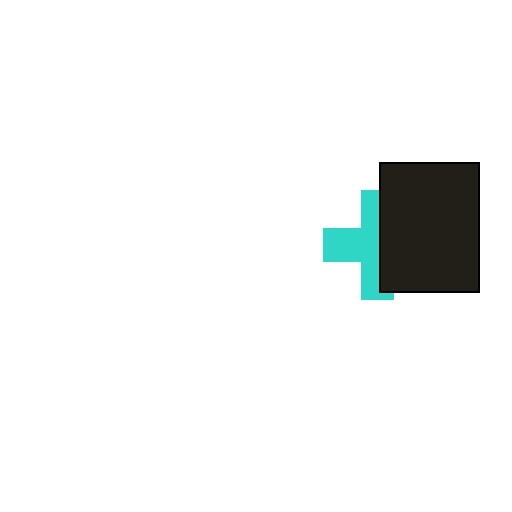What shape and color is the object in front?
The object in front is a black rectangle.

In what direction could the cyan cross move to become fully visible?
The cyan cross could move left. That would shift it out from behind the black rectangle entirely.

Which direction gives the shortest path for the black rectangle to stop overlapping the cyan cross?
Moving right gives the shortest separation.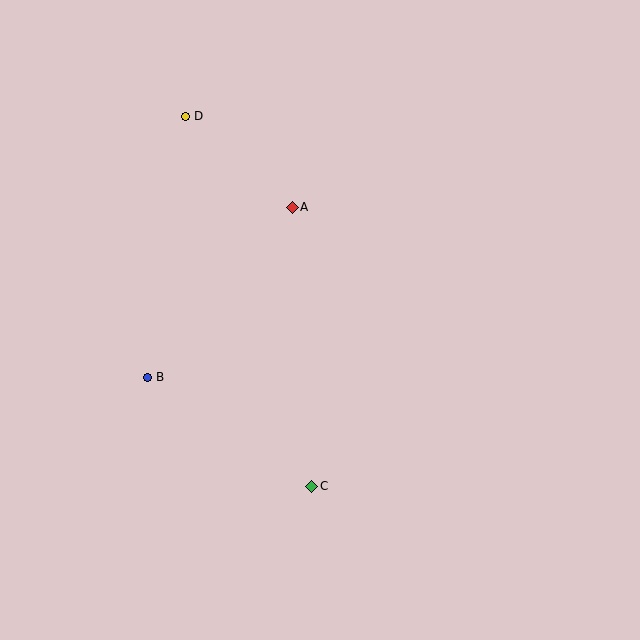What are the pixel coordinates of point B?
Point B is at (148, 377).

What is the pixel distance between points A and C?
The distance between A and C is 280 pixels.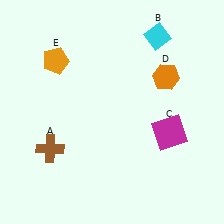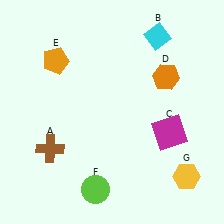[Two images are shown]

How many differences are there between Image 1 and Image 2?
There are 2 differences between the two images.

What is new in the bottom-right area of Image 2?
A yellow hexagon (G) was added in the bottom-right area of Image 2.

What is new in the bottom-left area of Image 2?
A lime circle (F) was added in the bottom-left area of Image 2.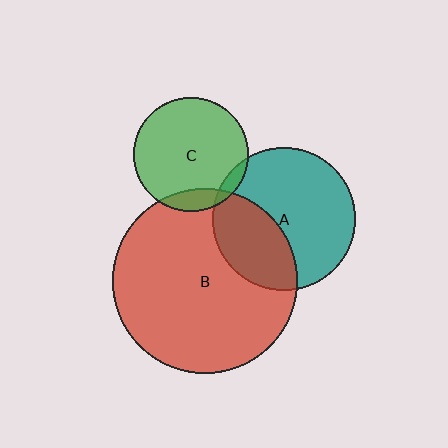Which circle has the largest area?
Circle B (red).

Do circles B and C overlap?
Yes.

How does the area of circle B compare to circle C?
Approximately 2.6 times.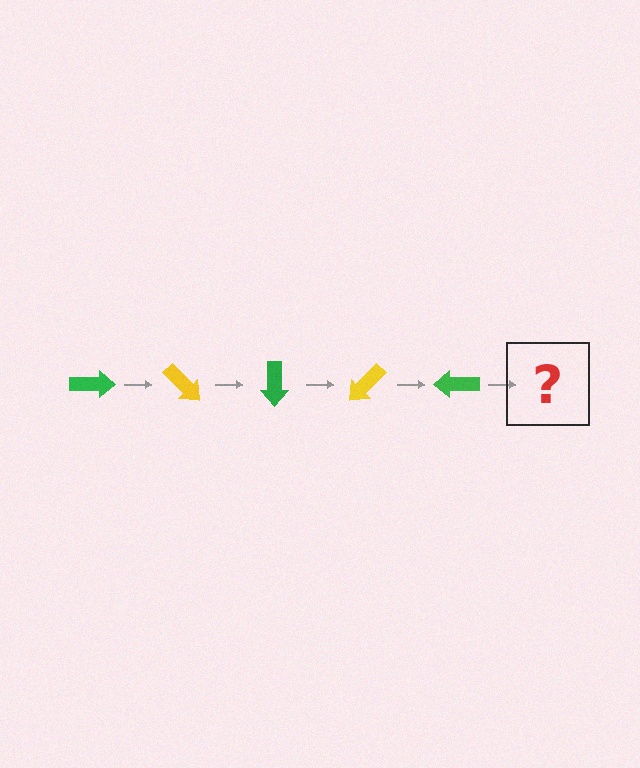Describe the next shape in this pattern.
It should be a yellow arrow, rotated 225 degrees from the start.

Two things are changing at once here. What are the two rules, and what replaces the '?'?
The two rules are that it rotates 45 degrees each step and the color cycles through green and yellow. The '?' should be a yellow arrow, rotated 225 degrees from the start.